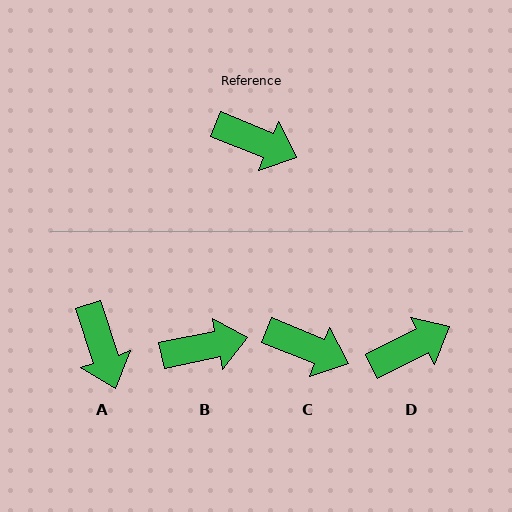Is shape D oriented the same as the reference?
No, it is off by about 49 degrees.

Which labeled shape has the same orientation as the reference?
C.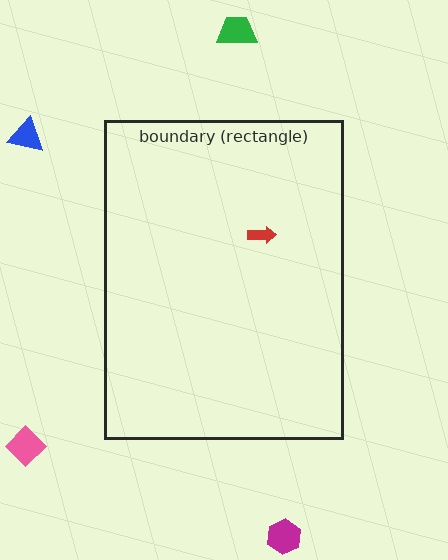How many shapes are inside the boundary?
1 inside, 4 outside.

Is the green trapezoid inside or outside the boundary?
Outside.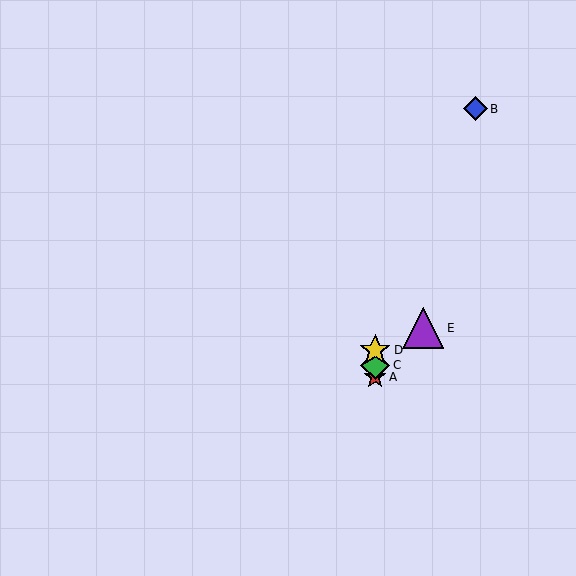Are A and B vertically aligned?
No, A is at x≈375 and B is at x≈475.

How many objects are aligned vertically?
3 objects (A, C, D) are aligned vertically.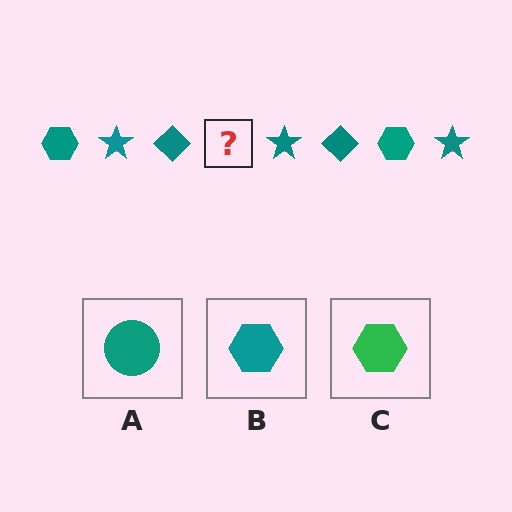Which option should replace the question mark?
Option B.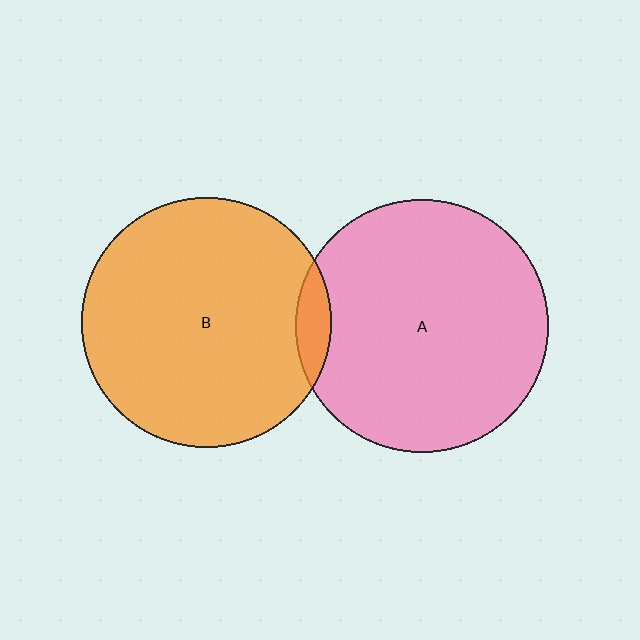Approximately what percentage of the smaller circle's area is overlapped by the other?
Approximately 5%.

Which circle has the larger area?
Circle A (pink).